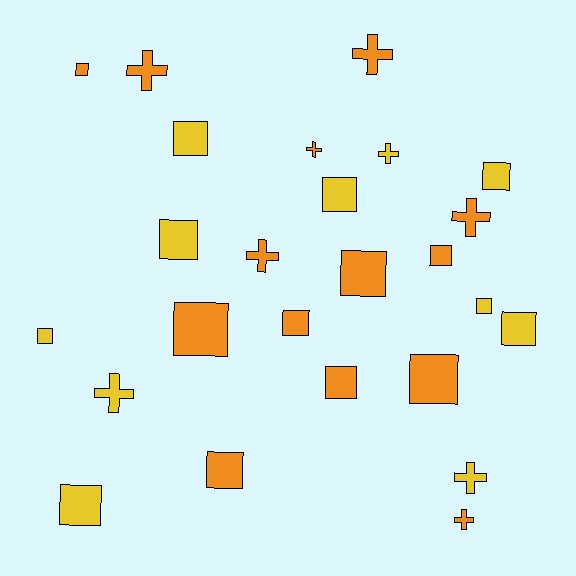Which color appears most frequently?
Orange, with 14 objects.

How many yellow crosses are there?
There are 3 yellow crosses.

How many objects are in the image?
There are 25 objects.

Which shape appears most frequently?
Square, with 16 objects.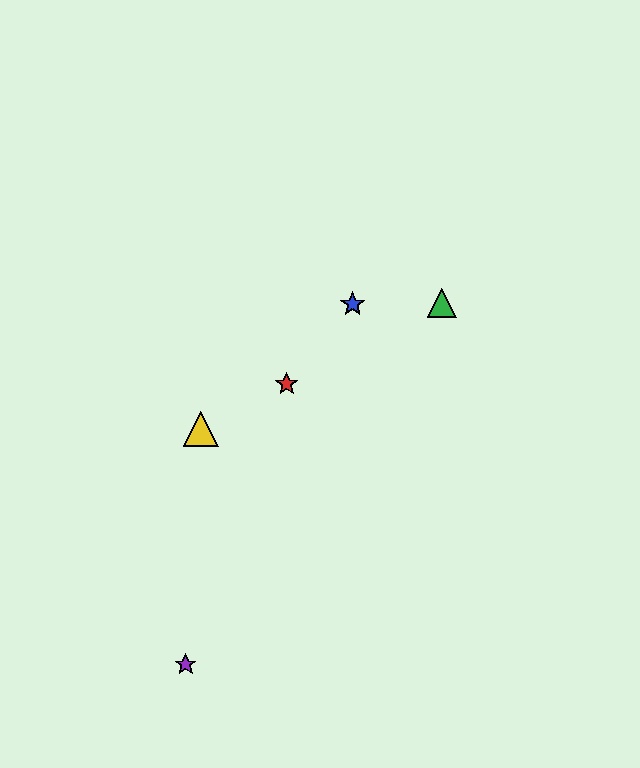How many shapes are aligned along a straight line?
3 shapes (the red star, the green triangle, the yellow triangle) are aligned along a straight line.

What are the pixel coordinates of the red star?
The red star is at (287, 384).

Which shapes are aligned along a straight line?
The red star, the green triangle, the yellow triangle are aligned along a straight line.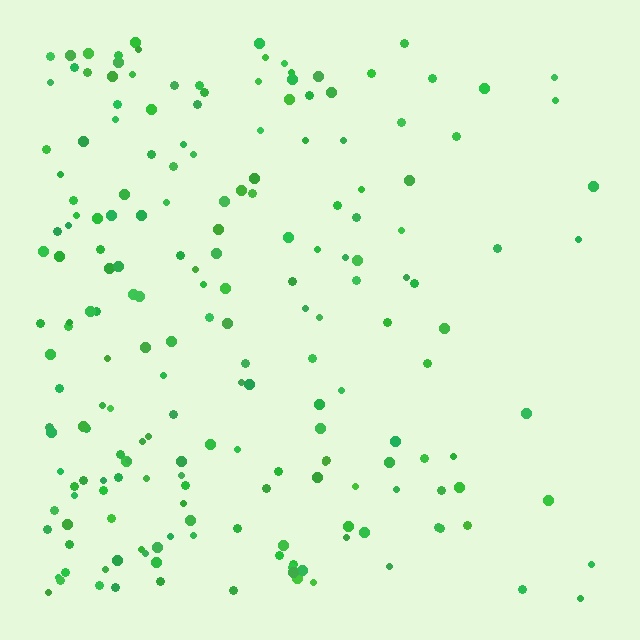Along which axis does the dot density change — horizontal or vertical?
Horizontal.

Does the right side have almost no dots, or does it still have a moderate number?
Still a moderate number, just noticeably fewer than the left.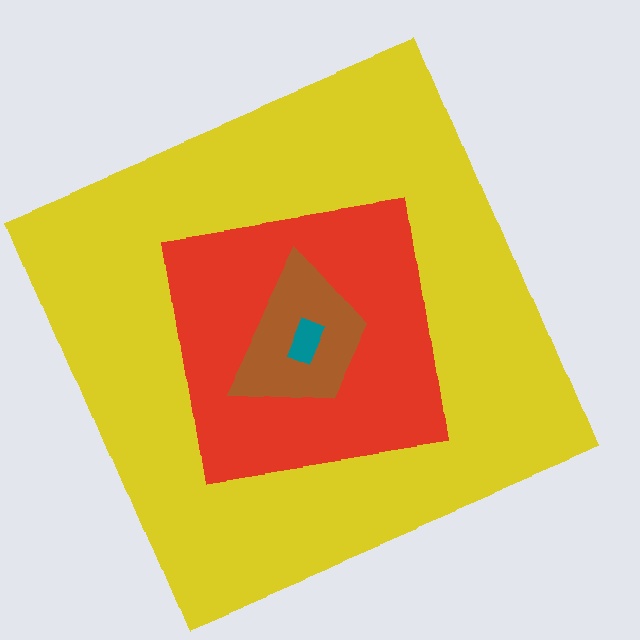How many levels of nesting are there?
4.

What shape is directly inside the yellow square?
The red square.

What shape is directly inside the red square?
The brown trapezoid.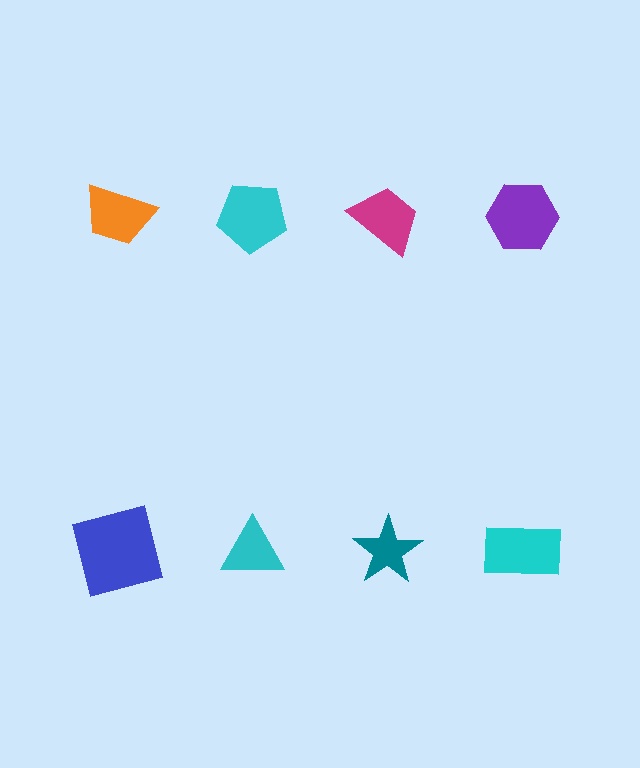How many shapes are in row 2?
4 shapes.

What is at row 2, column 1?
A blue square.